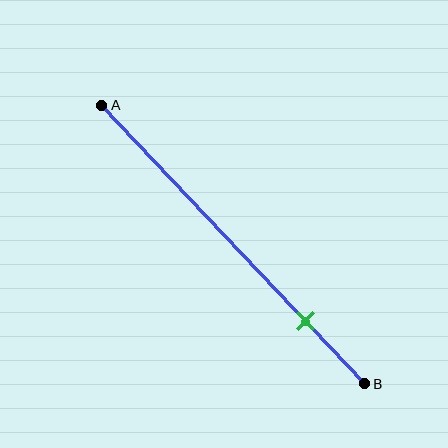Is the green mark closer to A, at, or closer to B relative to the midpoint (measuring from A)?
The green mark is closer to point B than the midpoint of segment AB.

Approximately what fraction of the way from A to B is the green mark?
The green mark is approximately 80% of the way from A to B.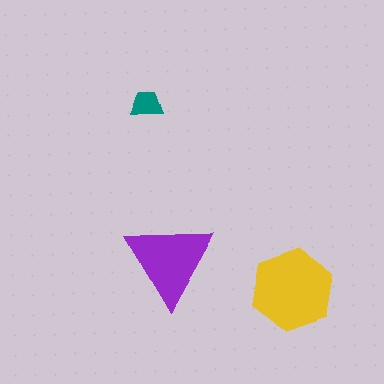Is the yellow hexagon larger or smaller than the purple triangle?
Larger.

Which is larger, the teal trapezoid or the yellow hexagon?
The yellow hexagon.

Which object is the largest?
The yellow hexagon.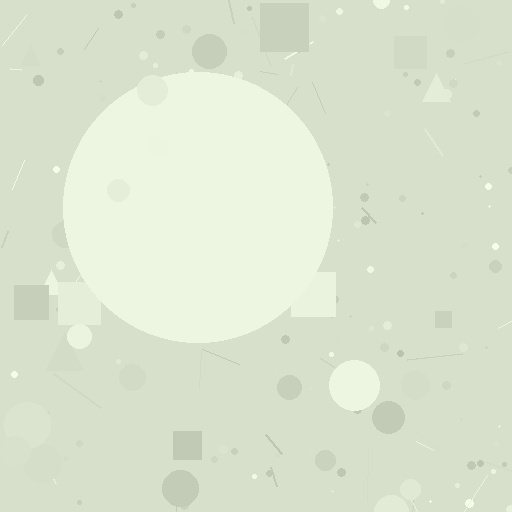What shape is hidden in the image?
A circle is hidden in the image.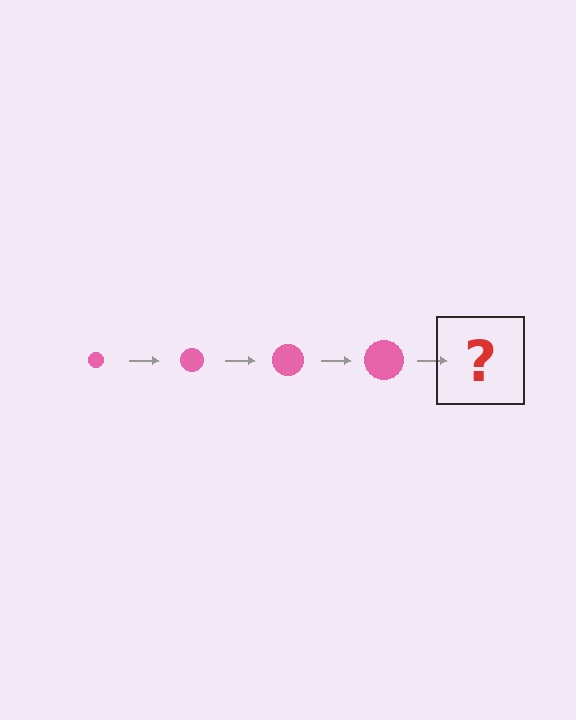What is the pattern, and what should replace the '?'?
The pattern is that the circle gets progressively larger each step. The '?' should be a pink circle, larger than the previous one.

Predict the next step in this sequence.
The next step is a pink circle, larger than the previous one.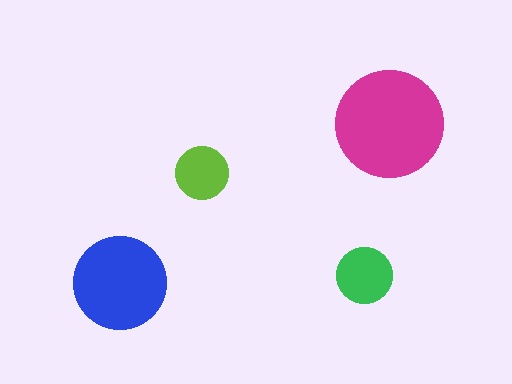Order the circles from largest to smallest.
the magenta one, the blue one, the green one, the lime one.